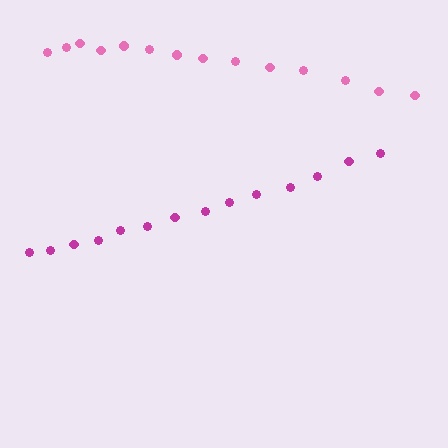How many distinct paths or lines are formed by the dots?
There are 2 distinct paths.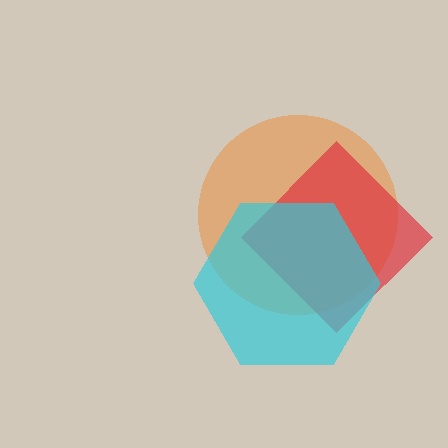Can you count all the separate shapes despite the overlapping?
Yes, there are 3 separate shapes.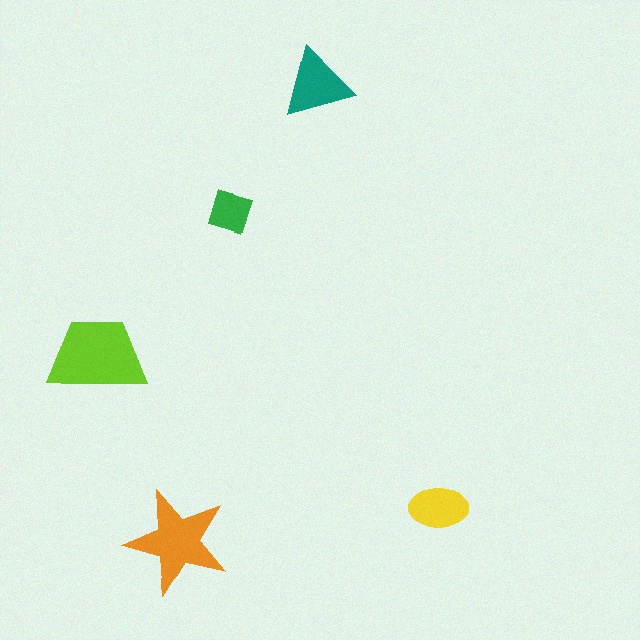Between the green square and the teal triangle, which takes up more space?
The teal triangle.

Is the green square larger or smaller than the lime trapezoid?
Smaller.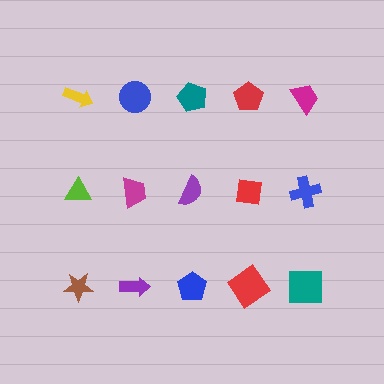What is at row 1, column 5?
A magenta trapezoid.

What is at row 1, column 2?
A blue circle.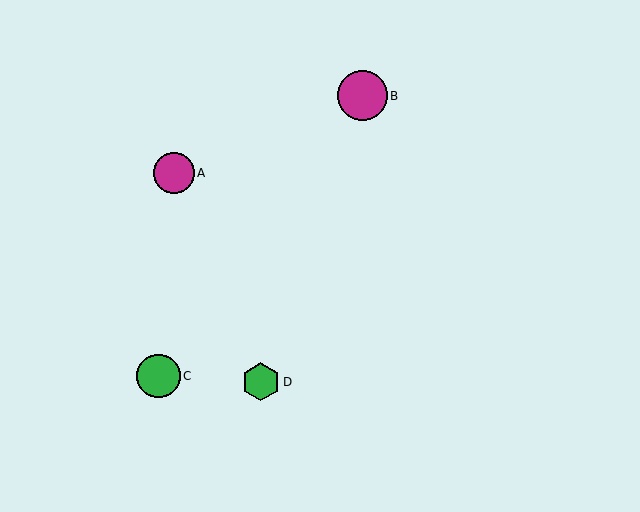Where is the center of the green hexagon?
The center of the green hexagon is at (261, 382).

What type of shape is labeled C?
Shape C is a green circle.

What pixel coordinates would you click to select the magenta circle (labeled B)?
Click at (362, 96) to select the magenta circle B.